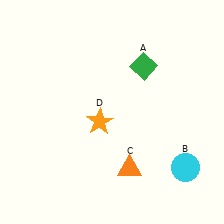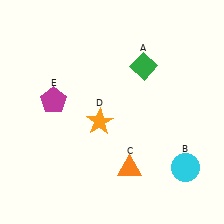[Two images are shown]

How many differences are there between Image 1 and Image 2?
There is 1 difference between the two images.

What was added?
A magenta pentagon (E) was added in Image 2.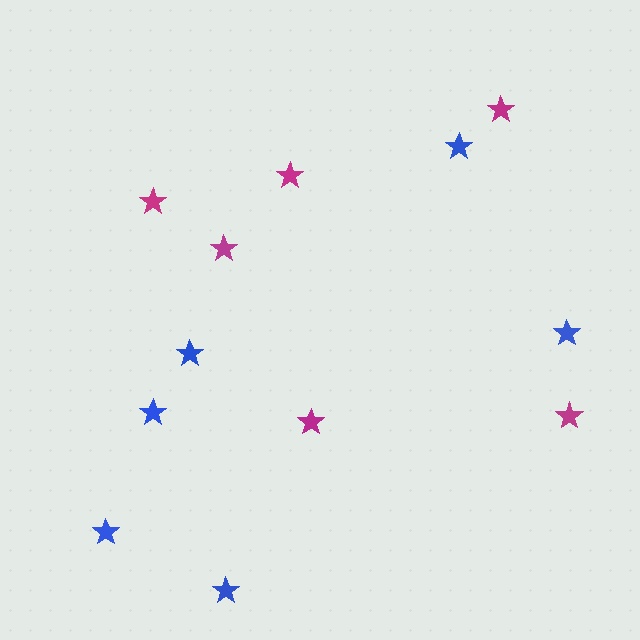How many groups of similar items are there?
There are 2 groups: one group of blue stars (6) and one group of magenta stars (6).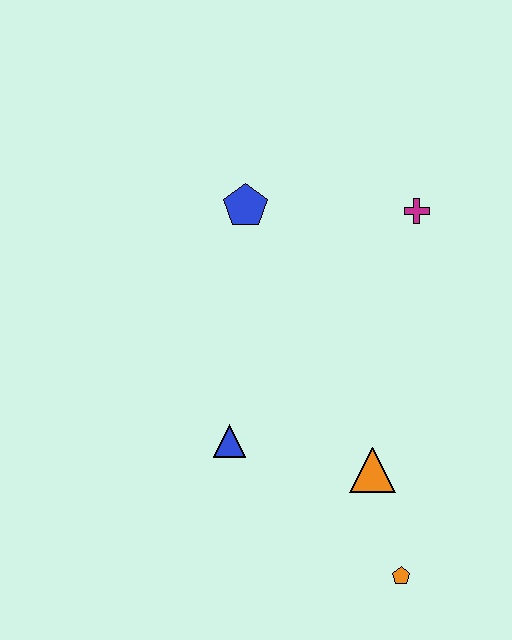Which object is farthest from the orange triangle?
The blue pentagon is farthest from the orange triangle.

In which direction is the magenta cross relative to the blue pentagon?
The magenta cross is to the right of the blue pentagon.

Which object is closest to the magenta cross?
The blue pentagon is closest to the magenta cross.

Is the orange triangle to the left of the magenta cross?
Yes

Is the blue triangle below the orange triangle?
No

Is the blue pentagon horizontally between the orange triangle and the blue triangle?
Yes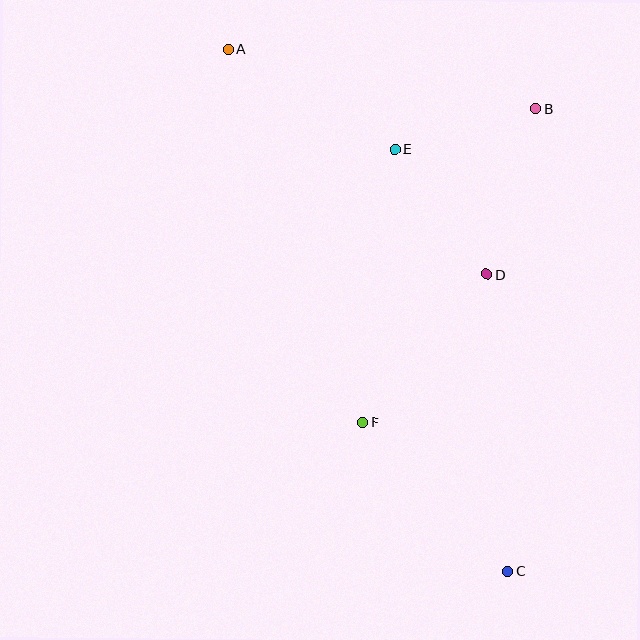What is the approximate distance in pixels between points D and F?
The distance between D and F is approximately 194 pixels.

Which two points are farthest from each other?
Points A and C are farthest from each other.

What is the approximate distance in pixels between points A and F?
The distance between A and F is approximately 397 pixels.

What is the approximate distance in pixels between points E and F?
The distance between E and F is approximately 276 pixels.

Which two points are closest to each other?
Points B and E are closest to each other.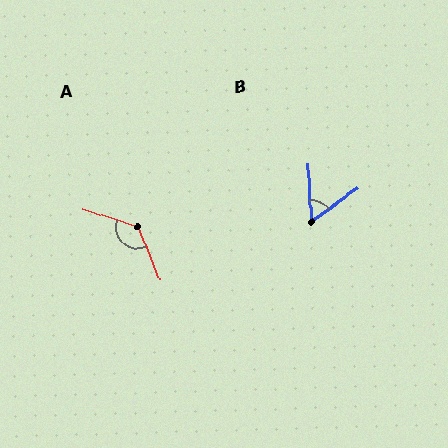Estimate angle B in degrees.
Approximately 57 degrees.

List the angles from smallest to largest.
B (57°), A (130°).